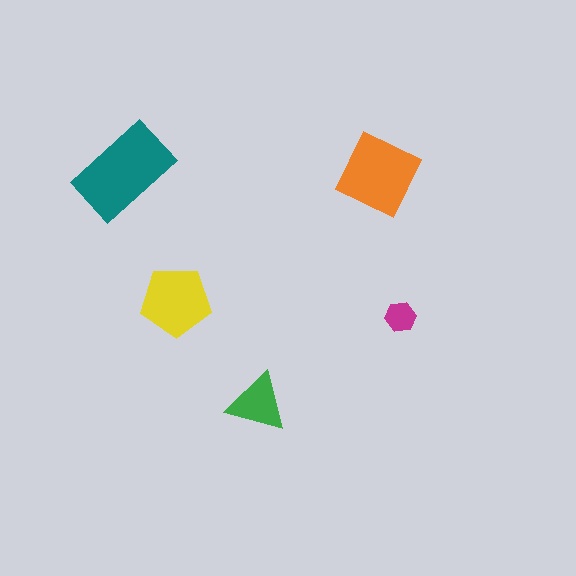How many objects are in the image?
There are 5 objects in the image.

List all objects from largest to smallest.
The teal rectangle, the orange diamond, the yellow pentagon, the green triangle, the magenta hexagon.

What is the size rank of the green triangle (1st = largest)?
4th.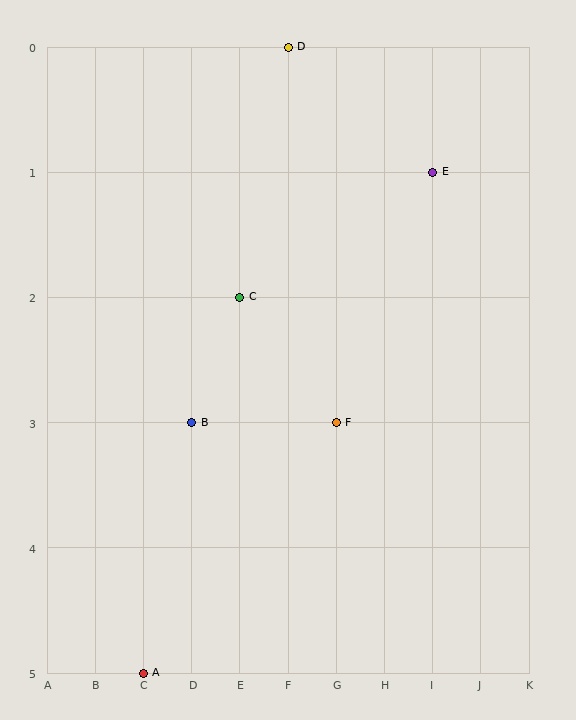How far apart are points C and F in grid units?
Points C and F are 2 columns and 1 row apart (about 2.2 grid units diagonally).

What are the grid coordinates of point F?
Point F is at grid coordinates (G, 3).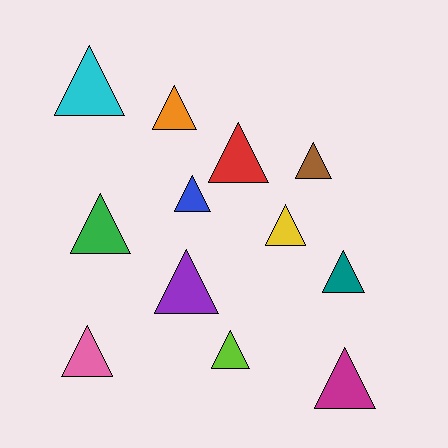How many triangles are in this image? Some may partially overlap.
There are 12 triangles.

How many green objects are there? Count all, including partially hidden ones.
There is 1 green object.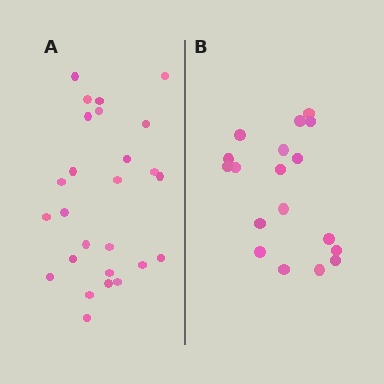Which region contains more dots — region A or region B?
Region A (the left region) has more dots.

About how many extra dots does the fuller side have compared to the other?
Region A has roughly 8 or so more dots than region B.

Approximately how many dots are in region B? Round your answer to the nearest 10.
About 20 dots. (The exact count is 18, which rounds to 20.)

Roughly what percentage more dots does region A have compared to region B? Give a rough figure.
About 45% more.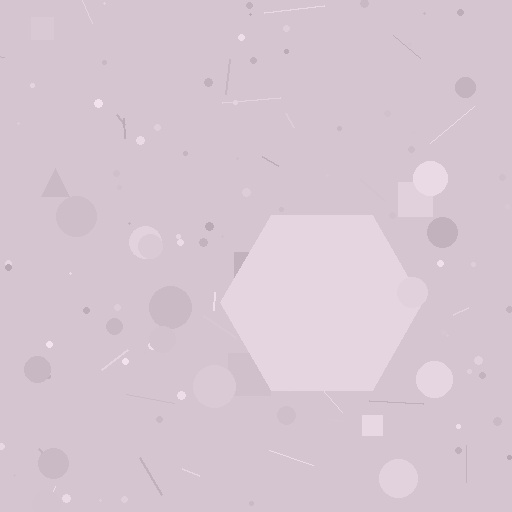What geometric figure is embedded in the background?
A hexagon is embedded in the background.